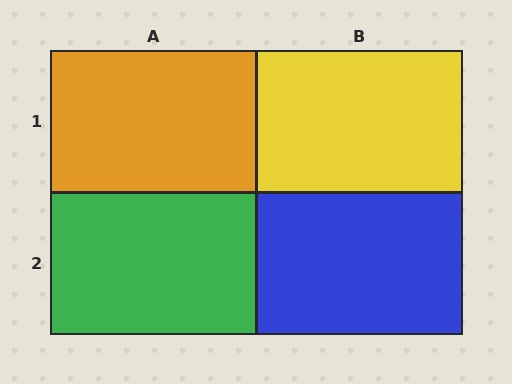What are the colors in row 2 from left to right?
Green, blue.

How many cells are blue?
1 cell is blue.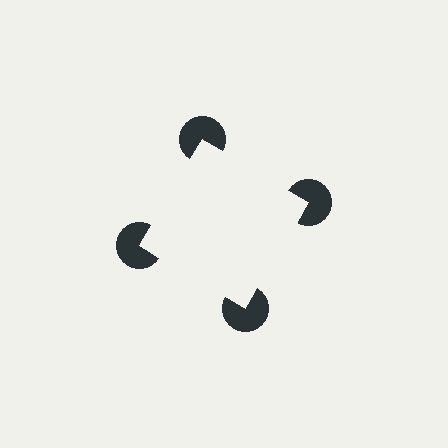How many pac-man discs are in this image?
There are 4 — one at each vertex of the illusory square.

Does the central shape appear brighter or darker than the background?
It typically appears slightly brighter than the background, even though no actual brightness change is drawn.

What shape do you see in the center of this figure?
An illusory square — its edges are inferred from the aligned wedge cuts in the pac-man discs, not physically drawn.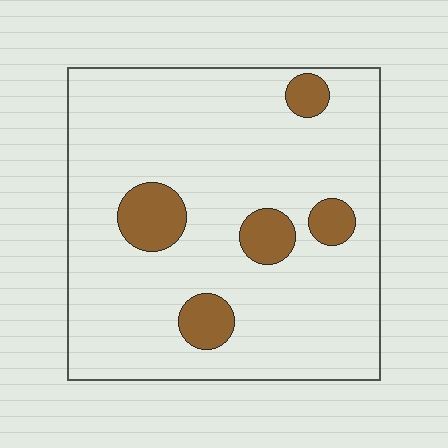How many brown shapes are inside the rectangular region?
5.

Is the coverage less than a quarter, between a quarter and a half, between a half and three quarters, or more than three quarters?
Less than a quarter.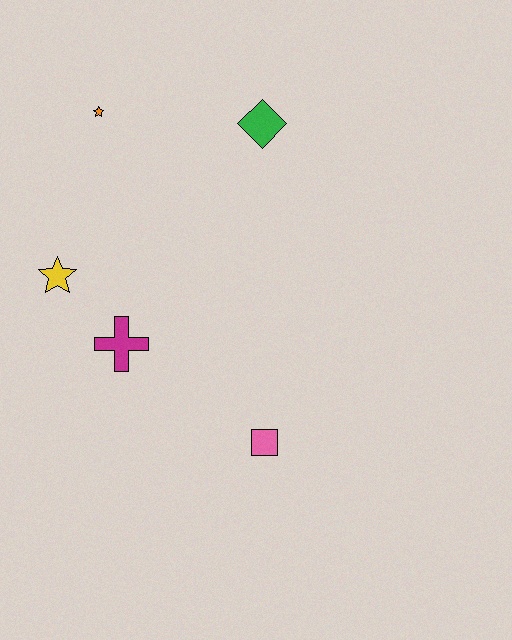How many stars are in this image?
There are 2 stars.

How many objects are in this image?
There are 5 objects.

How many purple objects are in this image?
There are no purple objects.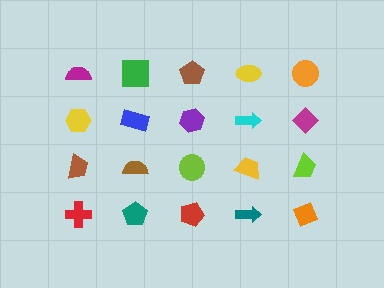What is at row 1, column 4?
A yellow ellipse.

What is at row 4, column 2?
A teal pentagon.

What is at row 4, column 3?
A red pentagon.